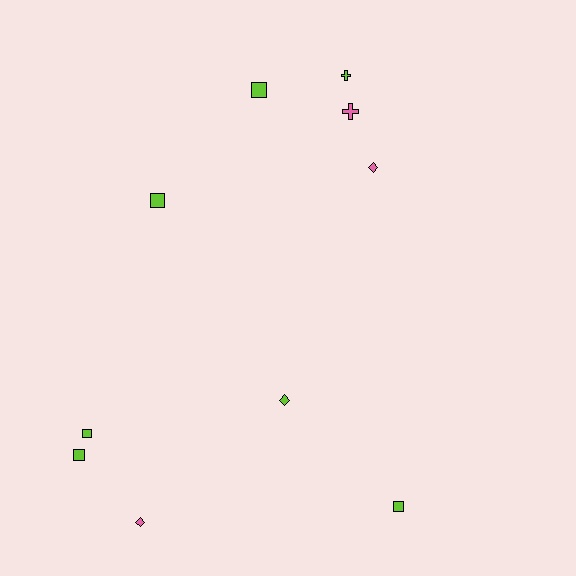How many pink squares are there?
There are no pink squares.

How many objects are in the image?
There are 10 objects.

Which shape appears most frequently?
Square, with 5 objects.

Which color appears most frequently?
Lime, with 7 objects.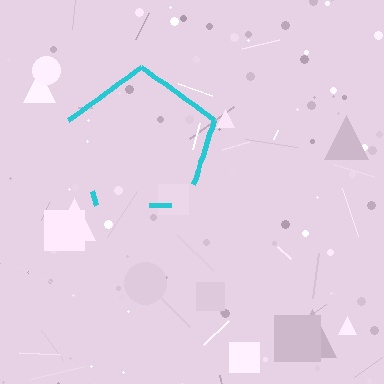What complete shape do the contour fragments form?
The contour fragments form a pentagon.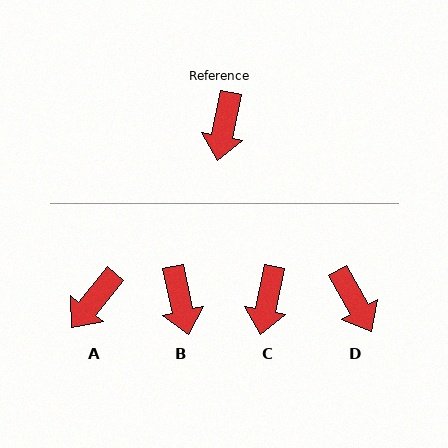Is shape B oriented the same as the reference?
No, it is off by about 24 degrees.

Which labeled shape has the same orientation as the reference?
C.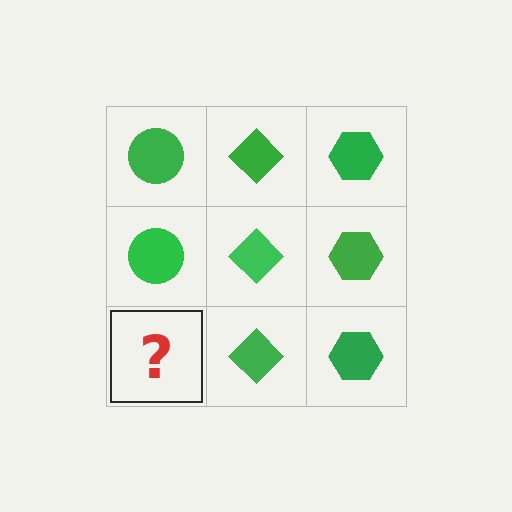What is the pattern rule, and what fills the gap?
The rule is that each column has a consistent shape. The gap should be filled with a green circle.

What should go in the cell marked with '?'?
The missing cell should contain a green circle.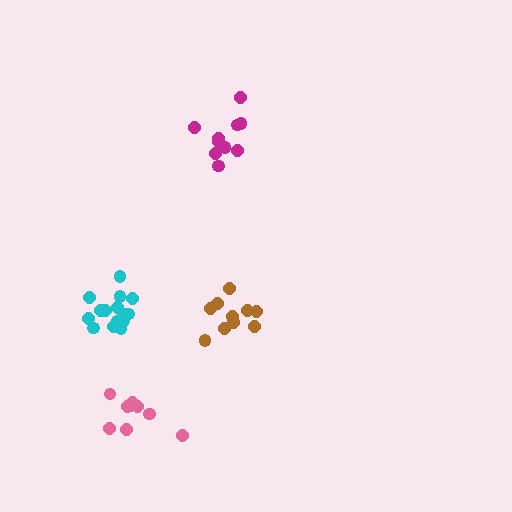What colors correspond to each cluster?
The clusters are colored: cyan, magenta, brown, pink.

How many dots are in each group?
Group 1: 15 dots, Group 2: 10 dots, Group 3: 10 dots, Group 4: 9 dots (44 total).